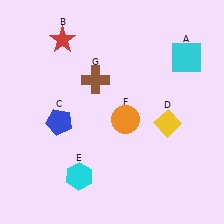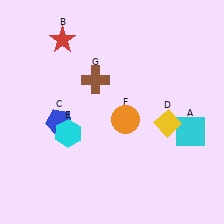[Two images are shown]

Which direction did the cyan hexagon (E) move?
The cyan hexagon (E) moved up.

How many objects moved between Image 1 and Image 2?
2 objects moved between the two images.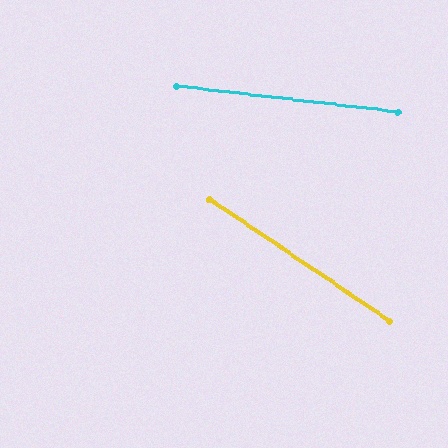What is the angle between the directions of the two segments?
Approximately 28 degrees.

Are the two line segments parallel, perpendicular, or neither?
Neither parallel nor perpendicular — they differ by about 28°.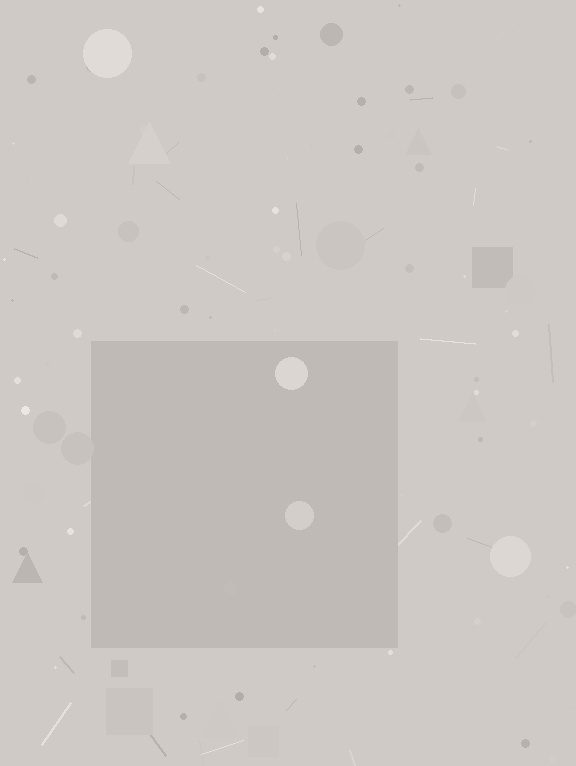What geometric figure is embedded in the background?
A square is embedded in the background.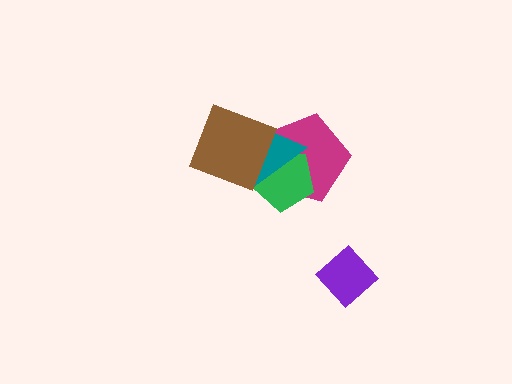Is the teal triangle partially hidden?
Yes, it is partially covered by another shape.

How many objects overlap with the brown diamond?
3 objects overlap with the brown diamond.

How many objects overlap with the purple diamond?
0 objects overlap with the purple diamond.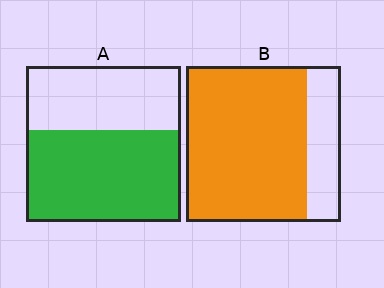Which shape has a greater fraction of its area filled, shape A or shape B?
Shape B.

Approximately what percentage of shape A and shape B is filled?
A is approximately 60% and B is approximately 80%.